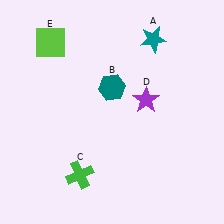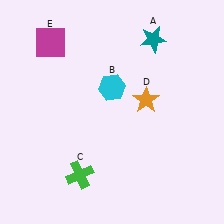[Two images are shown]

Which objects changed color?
B changed from teal to cyan. D changed from purple to orange. E changed from lime to magenta.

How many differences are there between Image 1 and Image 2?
There are 3 differences between the two images.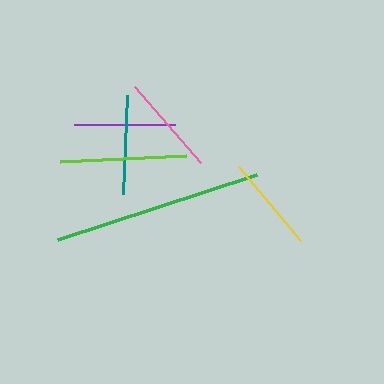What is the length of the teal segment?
The teal segment is approximately 99 pixels long.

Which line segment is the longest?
The green line is the longest at approximately 210 pixels.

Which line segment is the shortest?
The yellow line is the shortest at approximately 98 pixels.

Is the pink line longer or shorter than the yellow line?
The pink line is longer than the yellow line.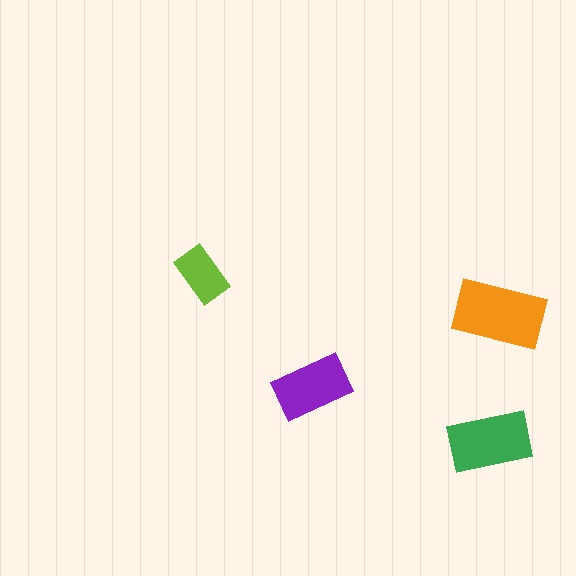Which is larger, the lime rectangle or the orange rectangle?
The orange one.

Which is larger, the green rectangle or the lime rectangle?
The green one.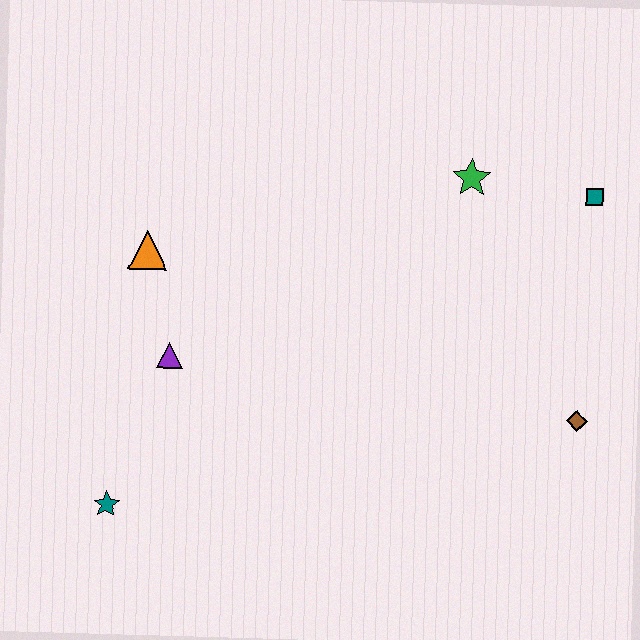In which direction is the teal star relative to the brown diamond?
The teal star is to the left of the brown diamond.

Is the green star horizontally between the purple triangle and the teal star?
No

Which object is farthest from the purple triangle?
The teal square is farthest from the purple triangle.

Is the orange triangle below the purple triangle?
No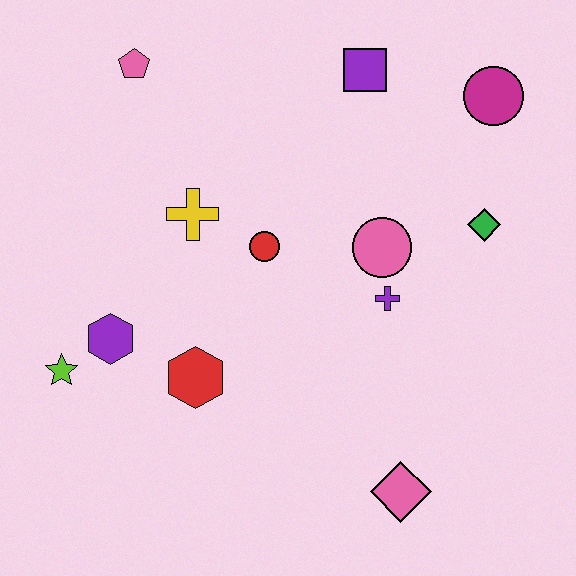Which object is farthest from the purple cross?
The pink pentagon is farthest from the purple cross.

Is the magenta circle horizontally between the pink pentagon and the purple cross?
No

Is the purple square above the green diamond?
Yes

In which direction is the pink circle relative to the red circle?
The pink circle is to the right of the red circle.